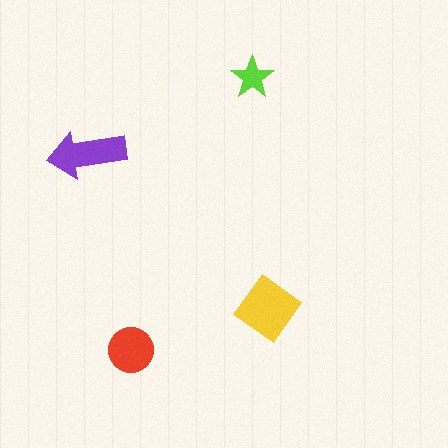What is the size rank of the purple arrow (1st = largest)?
2nd.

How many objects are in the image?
There are 4 objects in the image.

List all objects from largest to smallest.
The yellow diamond, the purple arrow, the red circle, the lime star.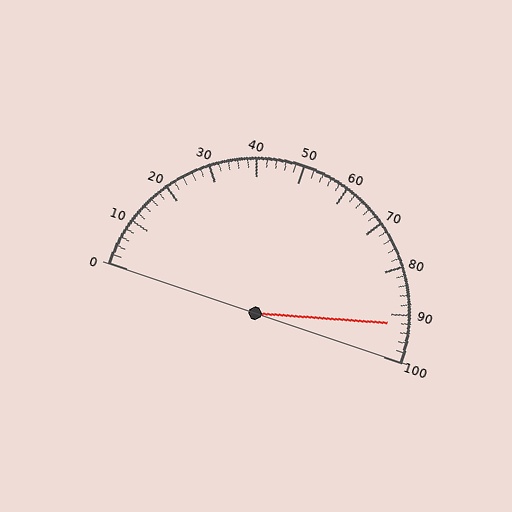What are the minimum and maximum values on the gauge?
The gauge ranges from 0 to 100.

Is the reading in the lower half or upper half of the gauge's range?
The reading is in the upper half of the range (0 to 100).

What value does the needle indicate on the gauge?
The needle indicates approximately 92.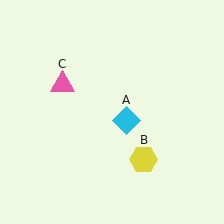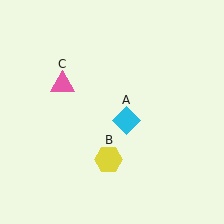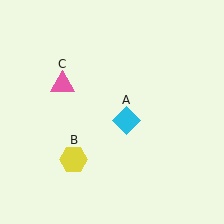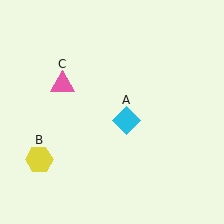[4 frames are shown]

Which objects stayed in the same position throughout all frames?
Cyan diamond (object A) and pink triangle (object C) remained stationary.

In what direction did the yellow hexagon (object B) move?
The yellow hexagon (object B) moved left.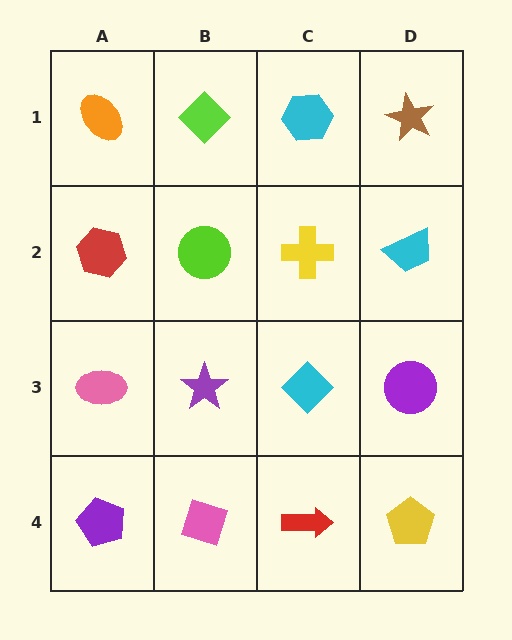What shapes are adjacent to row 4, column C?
A cyan diamond (row 3, column C), a pink diamond (row 4, column B), a yellow pentagon (row 4, column D).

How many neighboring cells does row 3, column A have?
3.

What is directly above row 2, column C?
A cyan hexagon.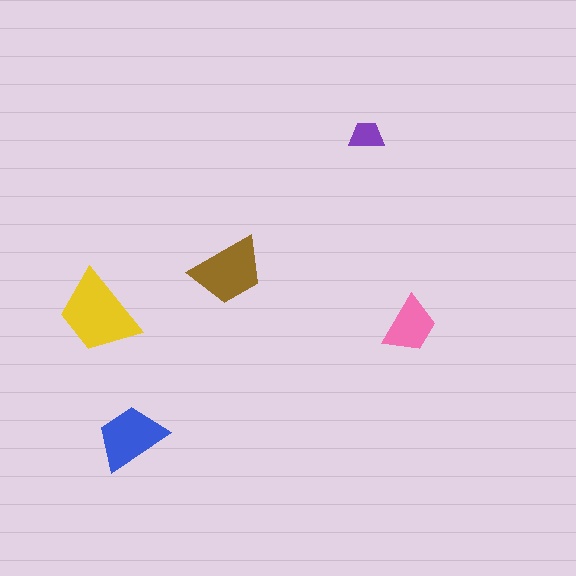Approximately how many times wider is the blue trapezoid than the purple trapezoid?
About 2 times wider.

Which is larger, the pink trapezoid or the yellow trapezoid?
The yellow one.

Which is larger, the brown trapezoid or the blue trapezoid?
The brown one.